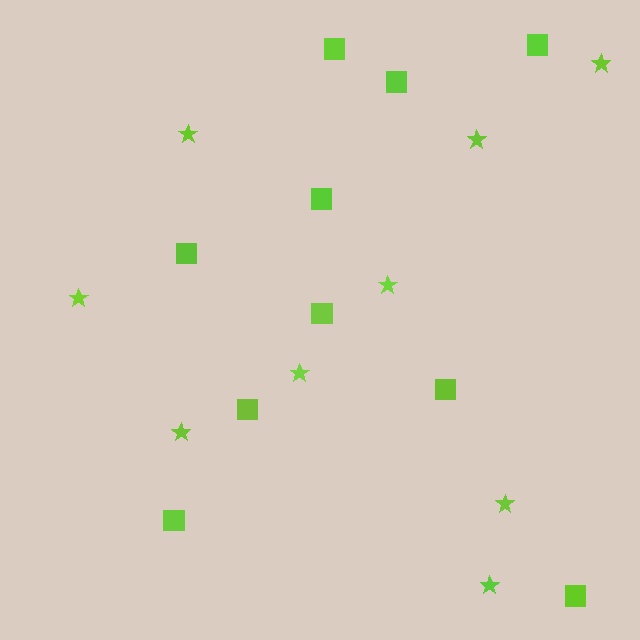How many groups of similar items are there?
There are 2 groups: one group of squares (10) and one group of stars (9).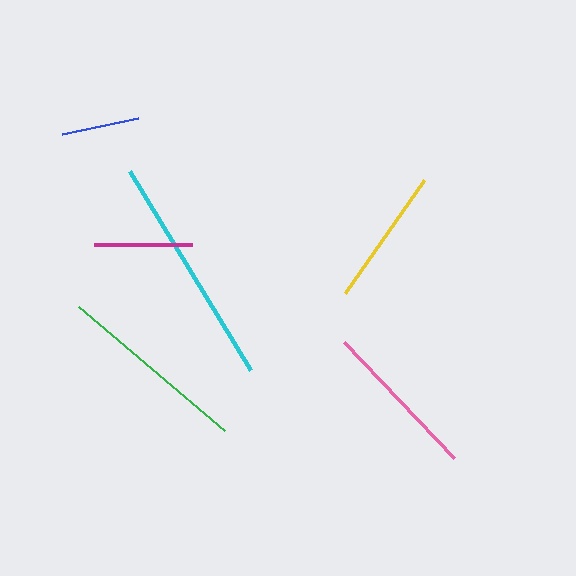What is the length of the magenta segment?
The magenta segment is approximately 98 pixels long.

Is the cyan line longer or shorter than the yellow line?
The cyan line is longer than the yellow line.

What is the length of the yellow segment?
The yellow segment is approximately 138 pixels long.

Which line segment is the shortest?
The blue line is the shortest at approximately 78 pixels.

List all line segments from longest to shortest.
From longest to shortest: cyan, green, pink, yellow, magenta, blue.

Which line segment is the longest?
The cyan line is the longest at approximately 233 pixels.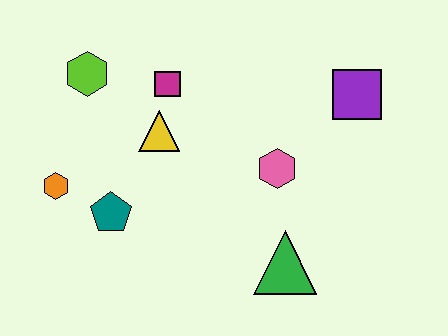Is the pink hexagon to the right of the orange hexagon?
Yes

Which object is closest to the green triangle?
The pink hexagon is closest to the green triangle.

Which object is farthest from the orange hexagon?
The purple square is farthest from the orange hexagon.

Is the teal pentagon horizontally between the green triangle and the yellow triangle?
No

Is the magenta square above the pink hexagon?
Yes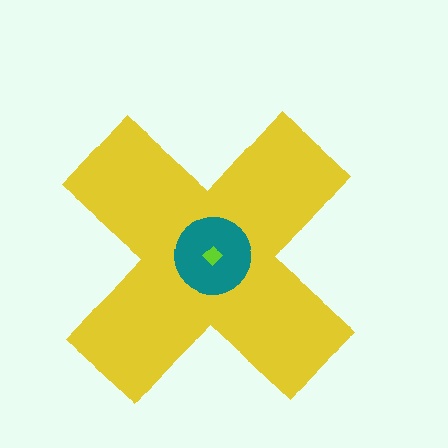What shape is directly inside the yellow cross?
The teal circle.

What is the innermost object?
The lime diamond.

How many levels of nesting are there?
3.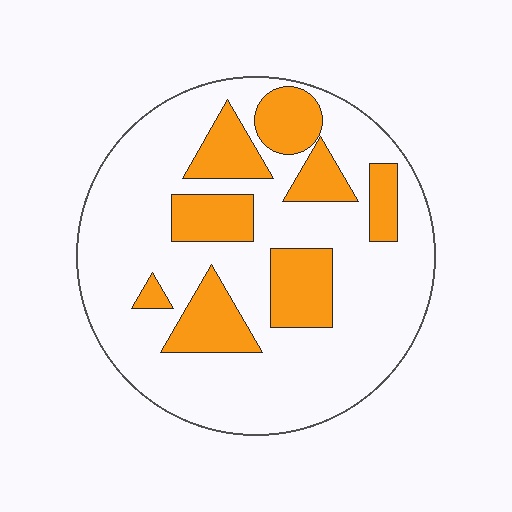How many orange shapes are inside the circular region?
8.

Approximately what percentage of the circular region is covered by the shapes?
Approximately 25%.